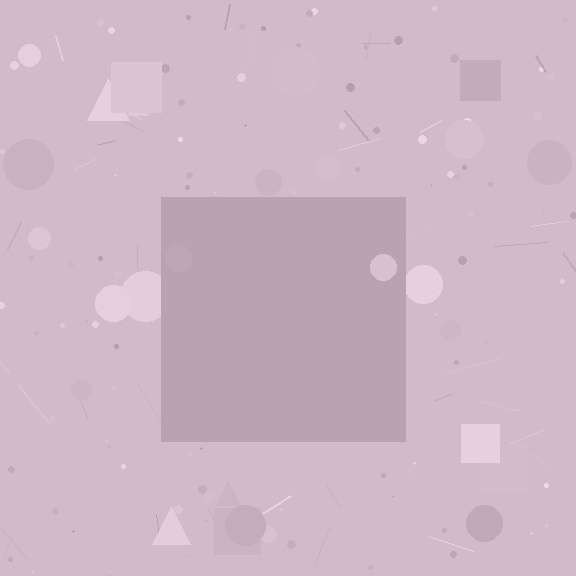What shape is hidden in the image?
A square is hidden in the image.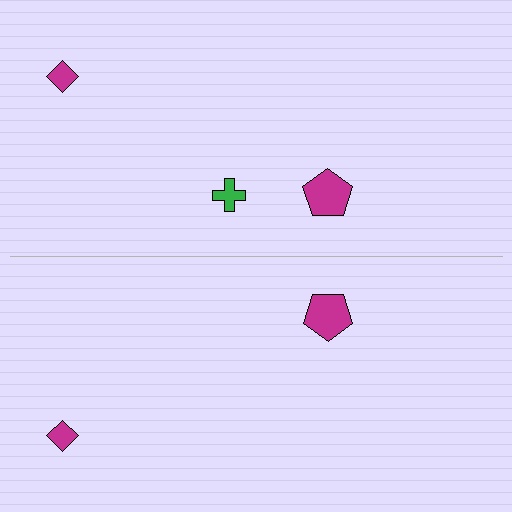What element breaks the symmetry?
A green cross is missing from the bottom side.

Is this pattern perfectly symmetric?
No, the pattern is not perfectly symmetric. A green cross is missing from the bottom side.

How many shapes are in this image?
There are 5 shapes in this image.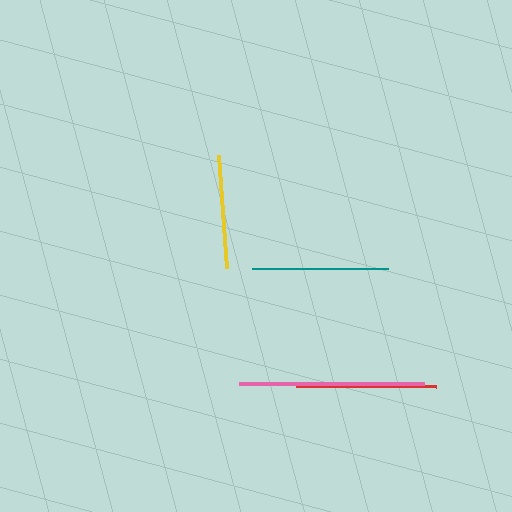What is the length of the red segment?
The red segment is approximately 139 pixels long.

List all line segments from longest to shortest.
From longest to shortest: pink, red, teal, yellow.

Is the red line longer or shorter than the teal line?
The red line is longer than the teal line.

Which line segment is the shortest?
The yellow line is the shortest at approximately 114 pixels.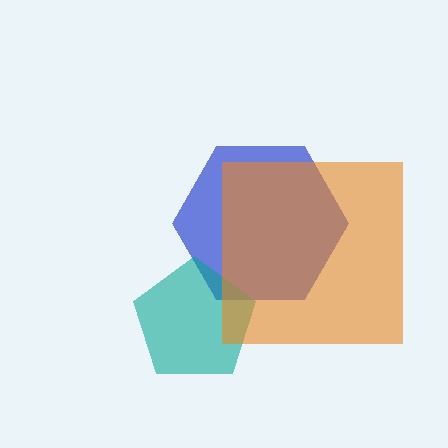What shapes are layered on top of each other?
The layered shapes are: a blue hexagon, a teal pentagon, an orange square.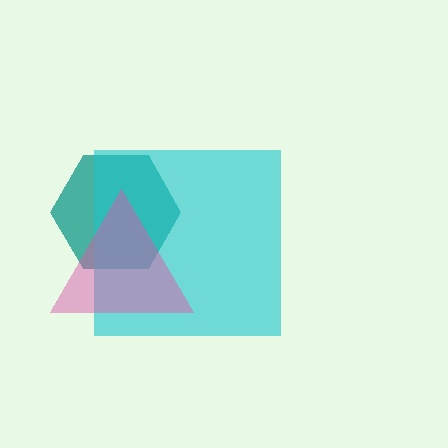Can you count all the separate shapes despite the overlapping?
Yes, there are 3 separate shapes.